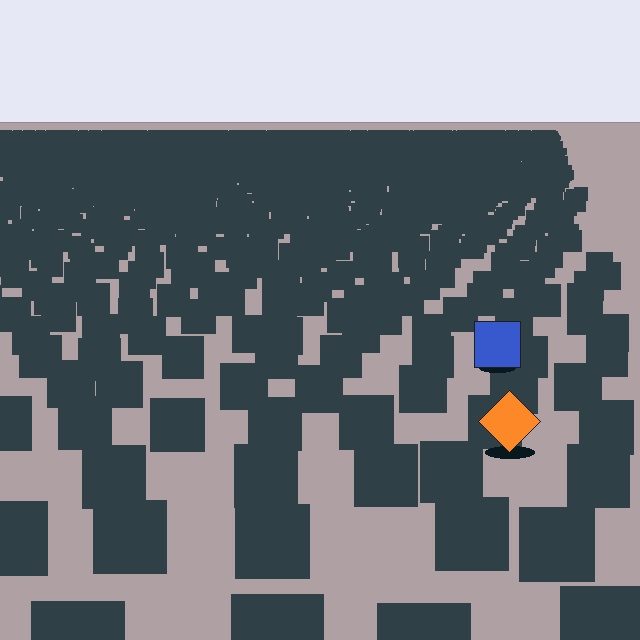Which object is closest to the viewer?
The orange diamond is closest. The texture marks near it are larger and more spread out.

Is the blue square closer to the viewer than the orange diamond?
No. The orange diamond is closer — you can tell from the texture gradient: the ground texture is coarser near it.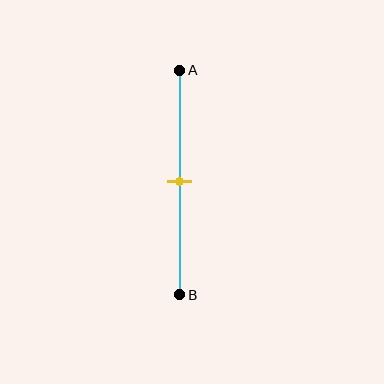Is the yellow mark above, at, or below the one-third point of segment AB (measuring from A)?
The yellow mark is below the one-third point of segment AB.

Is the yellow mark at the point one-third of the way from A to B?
No, the mark is at about 50% from A, not at the 33% one-third point.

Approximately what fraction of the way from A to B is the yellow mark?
The yellow mark is approximately 50% of the way from A to B.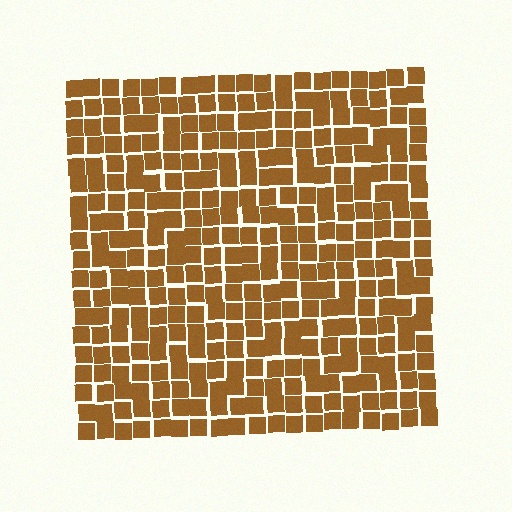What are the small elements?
The small elements are squares.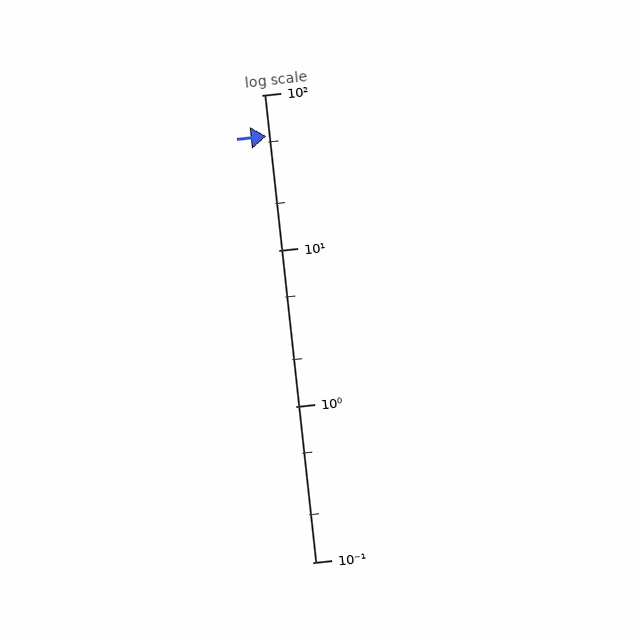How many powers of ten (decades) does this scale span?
The scale spans 3 decades, from 0.1 to 100.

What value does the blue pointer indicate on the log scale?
The pointer indicates approximately 54.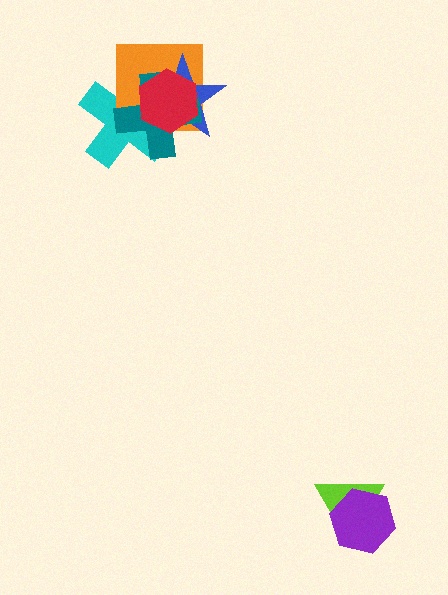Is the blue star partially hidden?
Yes, it is partially covered by another shape.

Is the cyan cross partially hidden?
Yes, it is partially covered by another shape.